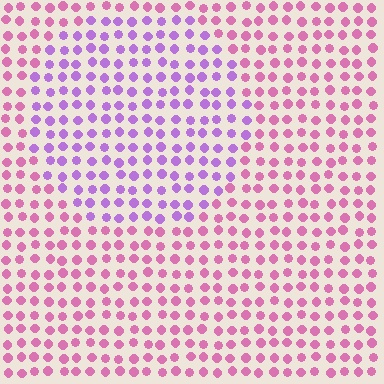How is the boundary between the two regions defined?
The boundary is defined purely by a slight shift in hue (about 44 degrees). Spacing, size, and orientation are identical on both sides.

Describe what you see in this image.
The image is filled with small pink elements in a uniform arrangement. A circle-shaped region is visible where the elements are tinted to a slightly different hue, forming a subtle color boundary.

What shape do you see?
I see a circle.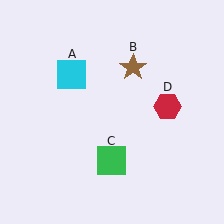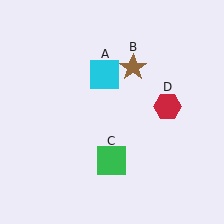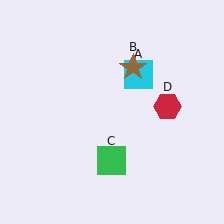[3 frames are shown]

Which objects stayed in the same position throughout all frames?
Brown star (object B) and green square (object C) and red hexagon (object D) remained stationary.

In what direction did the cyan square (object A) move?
The cyan square (object A) moved right.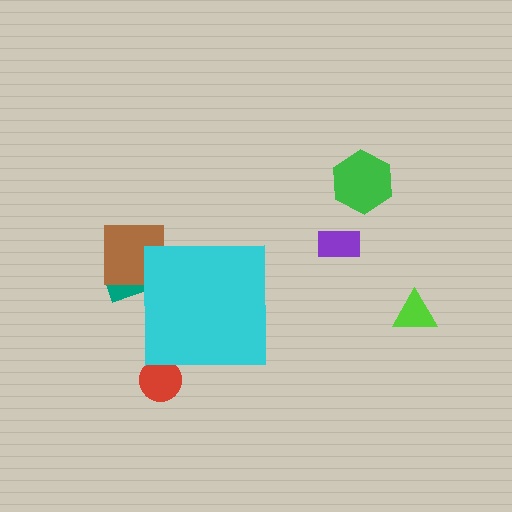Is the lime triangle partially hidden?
No, the lime triangle is fully visible.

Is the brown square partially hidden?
Yes, the brown square is partially hidden behind the cyan square.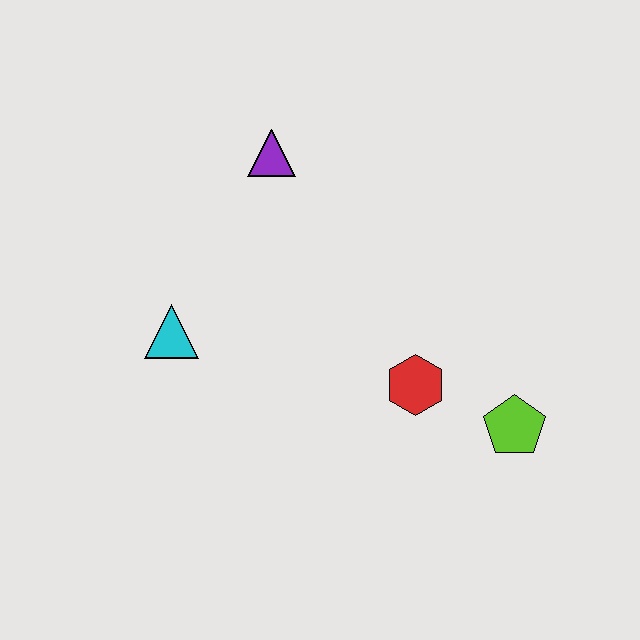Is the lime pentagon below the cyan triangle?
Yes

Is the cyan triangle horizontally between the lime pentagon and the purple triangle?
No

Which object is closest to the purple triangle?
The cyan triangle is closest to the purple triangle.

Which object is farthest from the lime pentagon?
The purple triangle is farthest from the lime pentagon.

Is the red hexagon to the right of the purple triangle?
Yes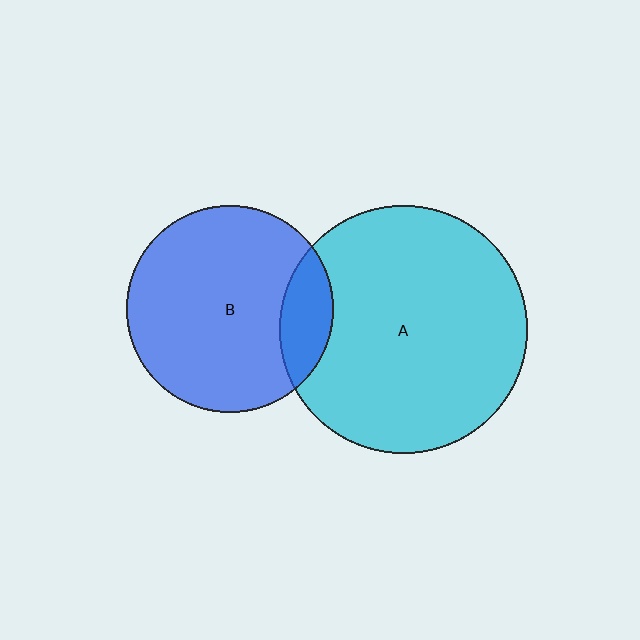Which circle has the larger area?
Circle A (cyan).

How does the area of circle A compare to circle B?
Approximately 1.4 times.